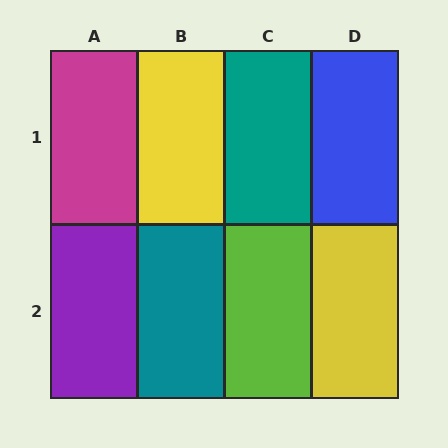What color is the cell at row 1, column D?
Blue.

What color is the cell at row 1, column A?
Magenta.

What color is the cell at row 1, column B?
Yellow.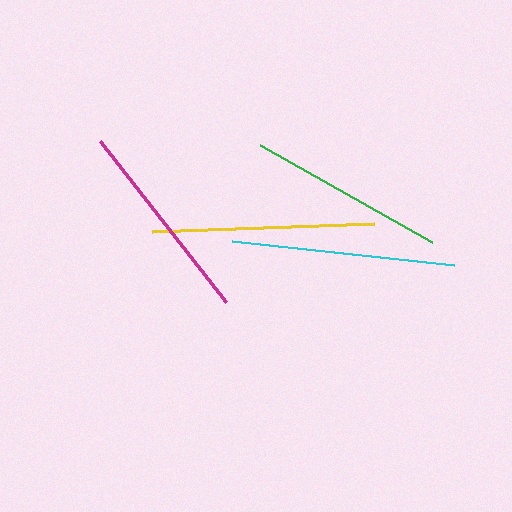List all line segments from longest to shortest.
From longest to shortest: cyan, yellow, magenta, green.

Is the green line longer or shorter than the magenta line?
The magenta line is longer than the green line.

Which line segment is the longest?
The cyan line is the longest at approximately 223 pixels.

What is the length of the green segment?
The green segment is approximately 198 pixels long.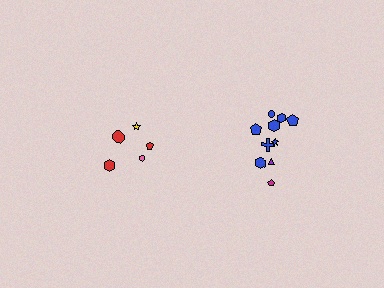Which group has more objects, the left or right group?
The right group.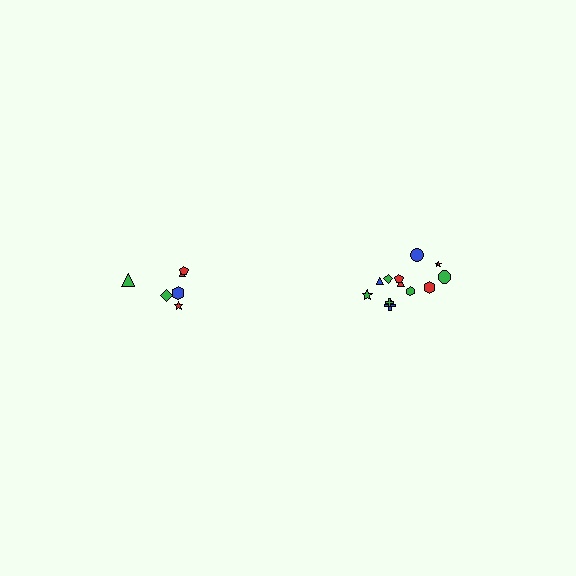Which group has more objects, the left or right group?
The right group.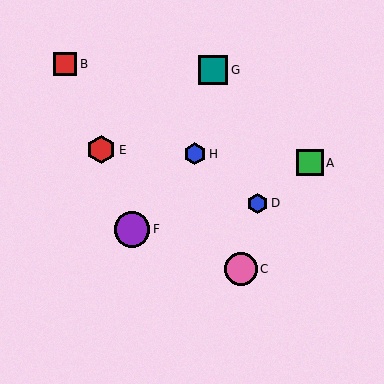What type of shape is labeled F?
Shape F is a purple circle.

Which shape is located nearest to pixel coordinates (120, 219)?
The purple circle (labeled F) at (132, 229) is nearest to that location.